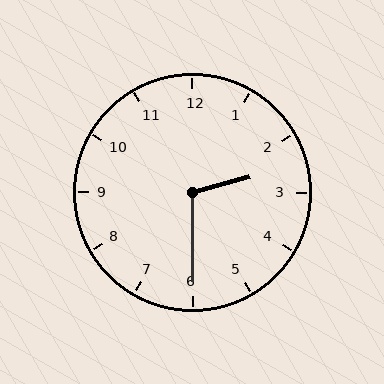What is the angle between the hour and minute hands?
Approximately 105 degrees.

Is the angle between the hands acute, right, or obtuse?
It is obtuse.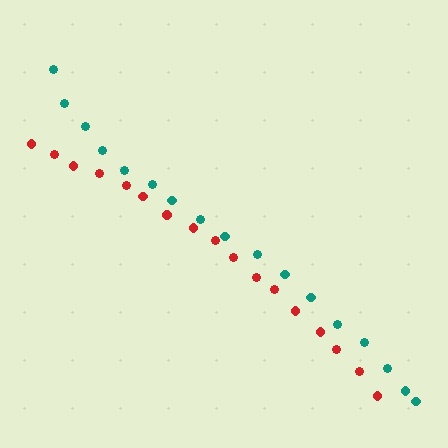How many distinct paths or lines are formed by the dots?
There are 2 distinct paths.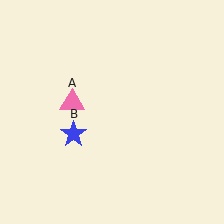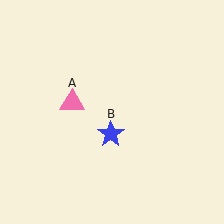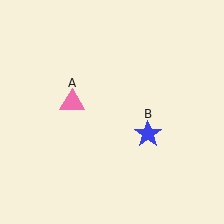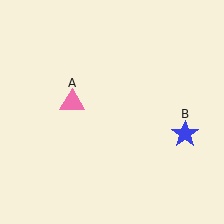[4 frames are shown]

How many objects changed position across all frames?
1 object changed position: blue star (object B).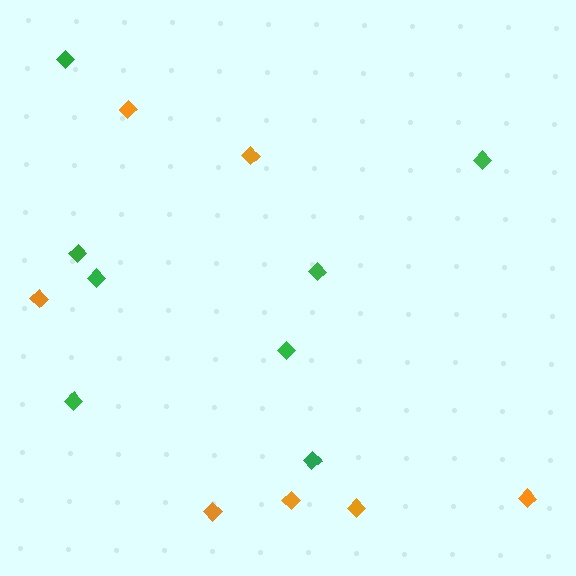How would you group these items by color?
There are 2 groups: one group of green diamonds (8) and one group of orange diamonds (7).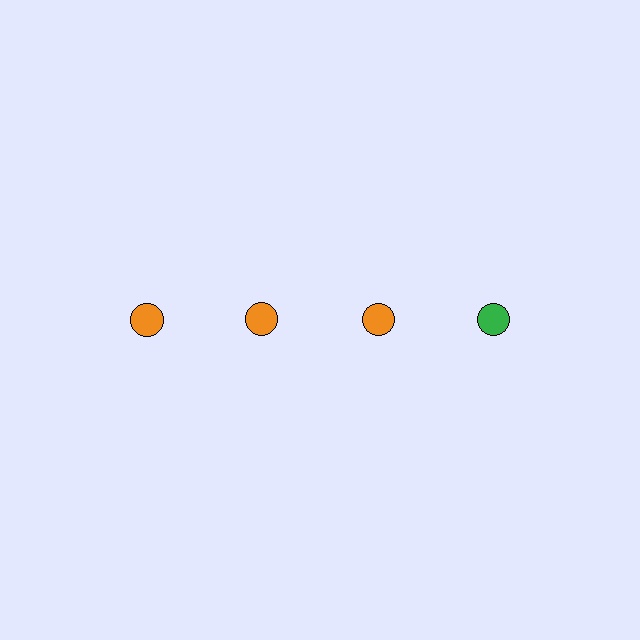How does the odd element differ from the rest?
It has a different color: green instead of orange.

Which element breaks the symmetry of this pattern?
The green circle in the top row, second from right column breaks the symmetry. All other shapes are orange circles.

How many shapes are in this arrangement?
There are 4 shapes arranged in a grid pattern.